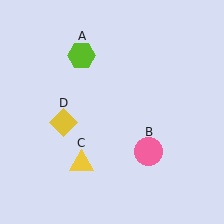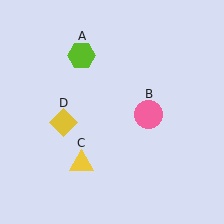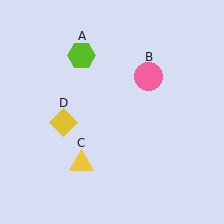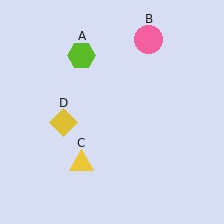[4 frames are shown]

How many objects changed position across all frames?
1 object changed position: pink circle (object B).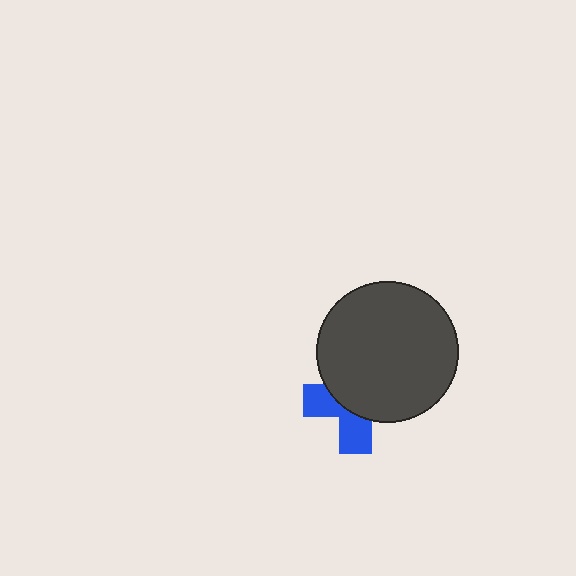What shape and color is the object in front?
The object in front is a dark gray circle.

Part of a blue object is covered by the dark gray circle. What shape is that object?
It is a cross.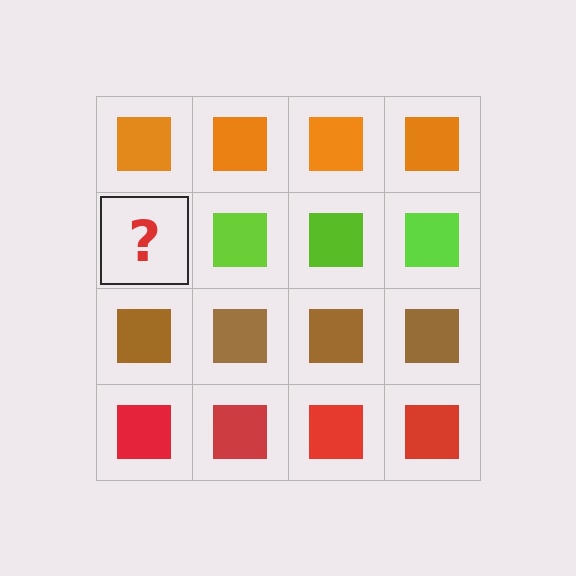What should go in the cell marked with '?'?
The missing cell should contain a lime square.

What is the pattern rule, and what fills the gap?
The rule is that each row has a consistent color. The gap should be filled with a lime square.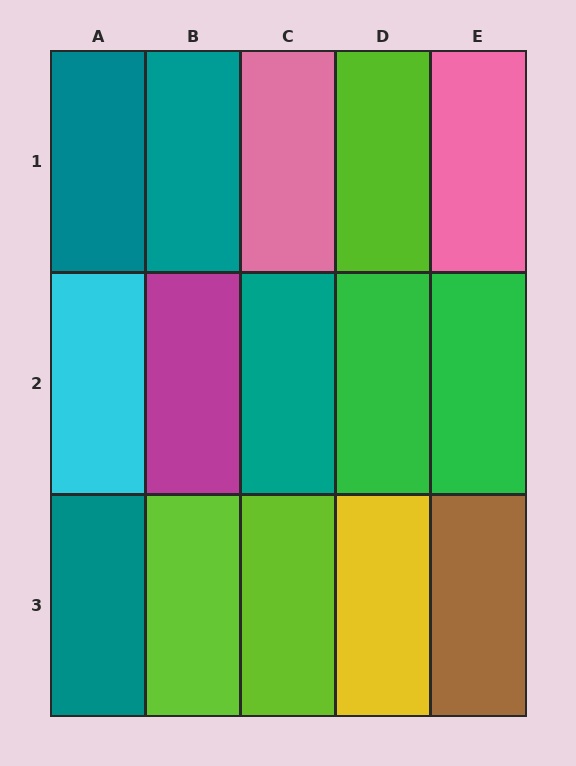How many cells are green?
2 cells are green.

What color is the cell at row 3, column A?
Teal.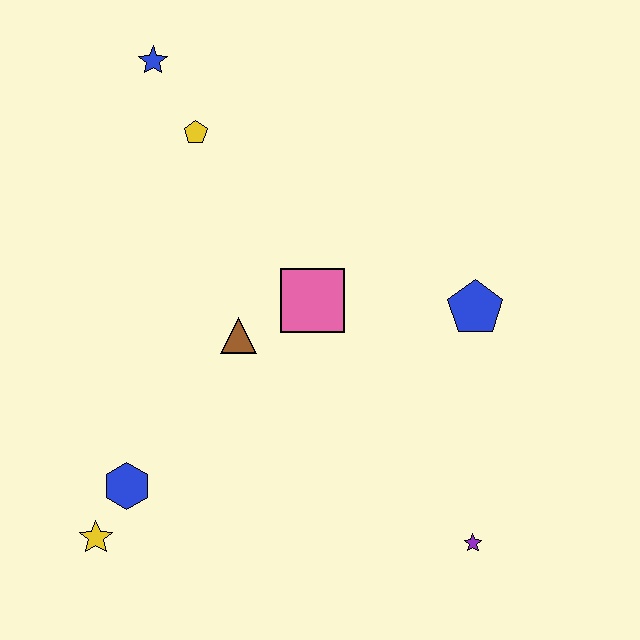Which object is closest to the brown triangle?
The pink square is closest to the brown triangle.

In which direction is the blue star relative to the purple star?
The blue star is above the purple star.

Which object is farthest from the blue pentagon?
The yellow star is farthest from the blue pentagon.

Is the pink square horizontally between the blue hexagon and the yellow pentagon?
No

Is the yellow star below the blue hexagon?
Yes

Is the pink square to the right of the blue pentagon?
No